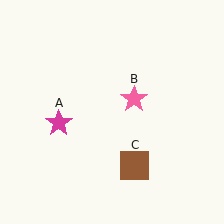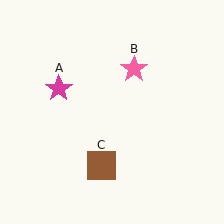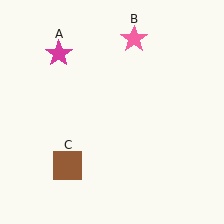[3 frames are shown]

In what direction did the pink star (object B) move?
The pink star (object B) moved up.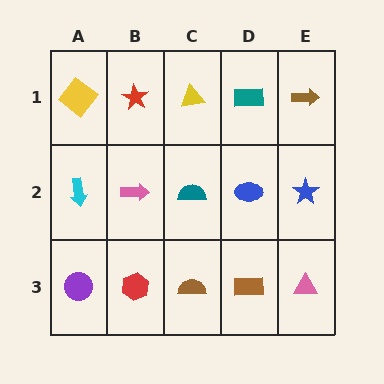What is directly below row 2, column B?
A red hexagon.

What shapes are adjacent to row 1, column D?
A blue ellipse (row 2, column D), a yellow triangle (row 1, column C), a brown arrow (row 1, column E).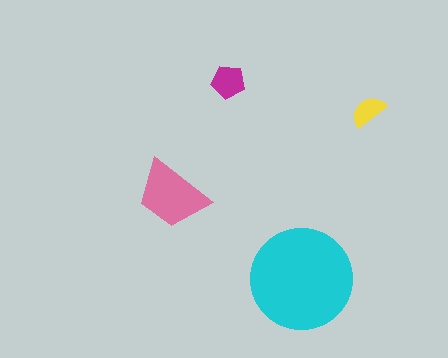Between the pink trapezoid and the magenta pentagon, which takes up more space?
The pink trapezoid.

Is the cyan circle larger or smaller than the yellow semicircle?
Larger.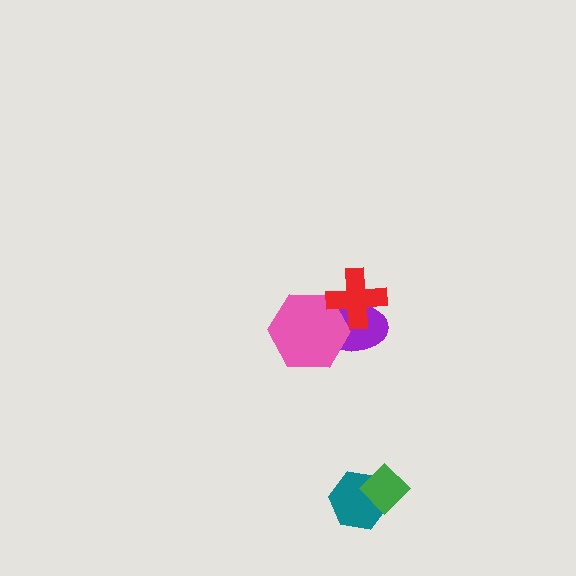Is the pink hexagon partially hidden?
Yes, it is partially covered by another shape.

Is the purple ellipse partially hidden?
Yes, it is partially covered by another shape.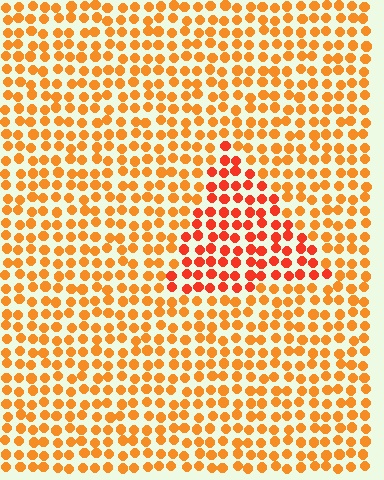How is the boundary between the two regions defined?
The boundary is defined purely by a slight shift in hue (about 26 degrees). Spacing, size, and orientation are identical on both sides.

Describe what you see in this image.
The image is filled with small orange elements in a uniform arrangement. A triangle-shaped region is visible where the elements are tinted to a slightly different hue, forming a subtle color boundary.